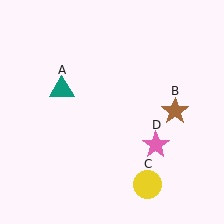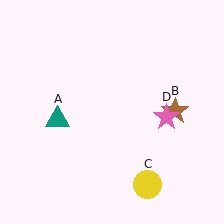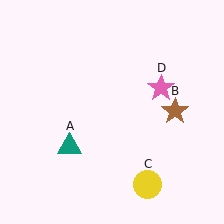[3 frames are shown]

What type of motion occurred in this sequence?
The teal triangle (object A), pink star (object D) rotated counterclockwise around the center of the scene.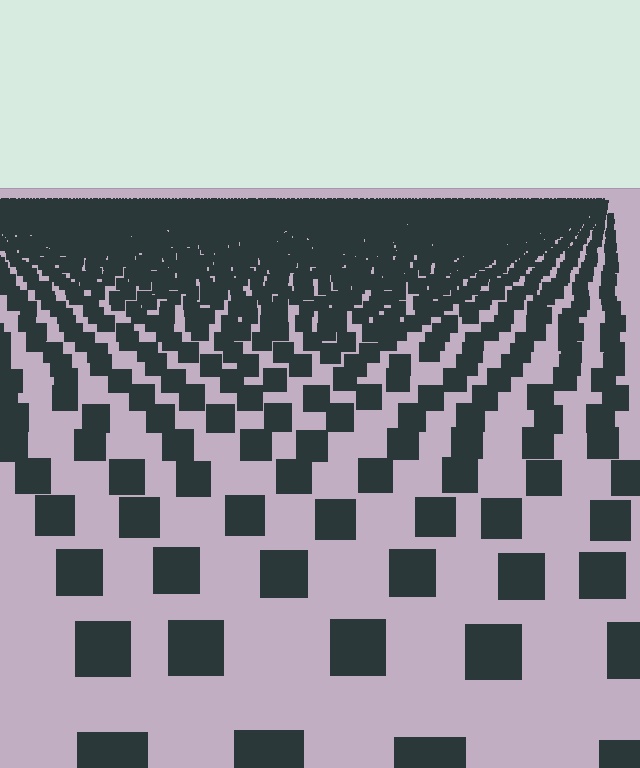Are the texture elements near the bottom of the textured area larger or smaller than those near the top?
Larger. Near the bottom, elements are closer to the viewer and appear at a bigger on-screen size.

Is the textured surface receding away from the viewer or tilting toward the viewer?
The surface is receding away from the viewer. Texture elements get smaller and denser toward the top.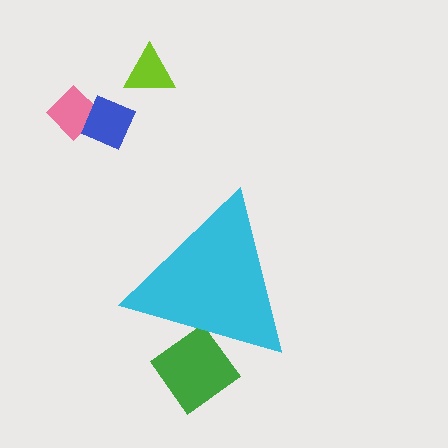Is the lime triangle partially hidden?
No, the lime triangle is fully visible.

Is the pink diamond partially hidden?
No, the pink diamond is fully visible.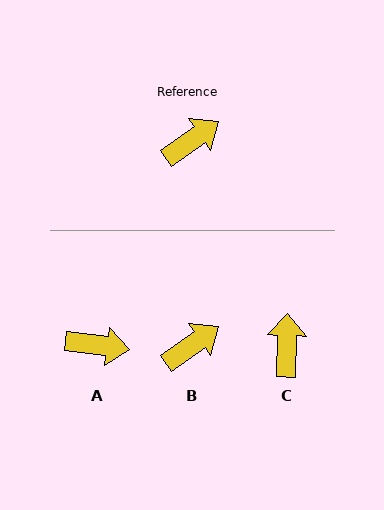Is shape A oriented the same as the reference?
No, it is off by about 42 degrees.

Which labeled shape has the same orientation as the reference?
B.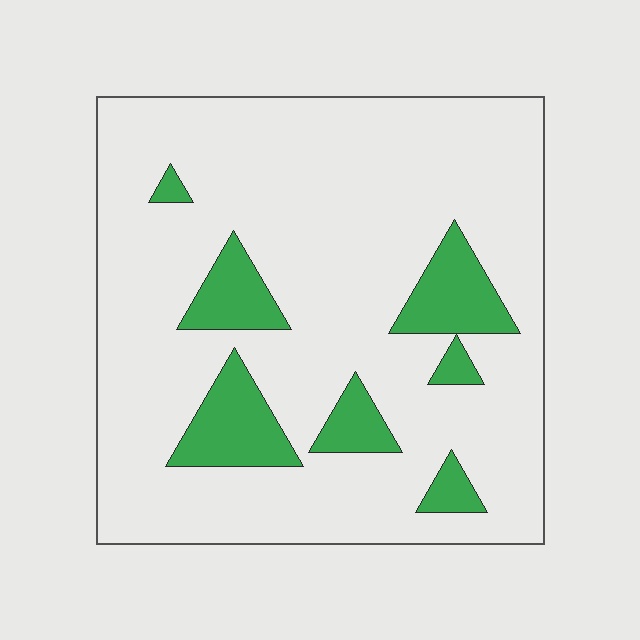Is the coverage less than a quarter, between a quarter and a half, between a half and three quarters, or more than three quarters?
Less than a quarter.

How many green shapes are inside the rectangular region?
7.